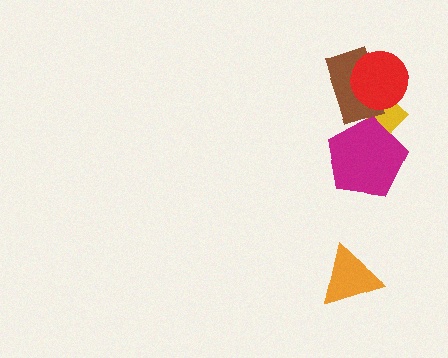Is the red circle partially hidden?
No, no other shape covers it.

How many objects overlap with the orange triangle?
0 objects overlap with the orange triangle.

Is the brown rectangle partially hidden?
Yes, it is partially covered by another shape.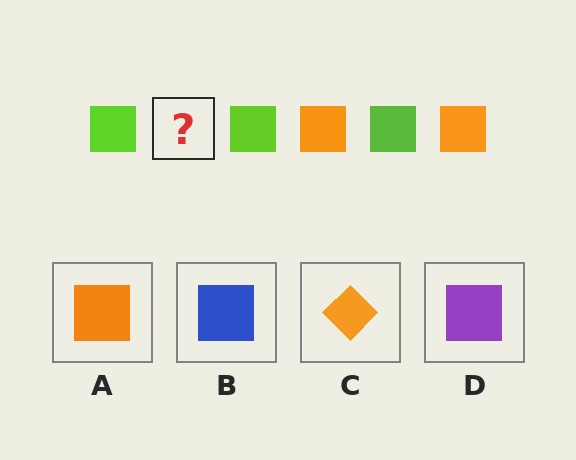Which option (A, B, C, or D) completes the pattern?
A.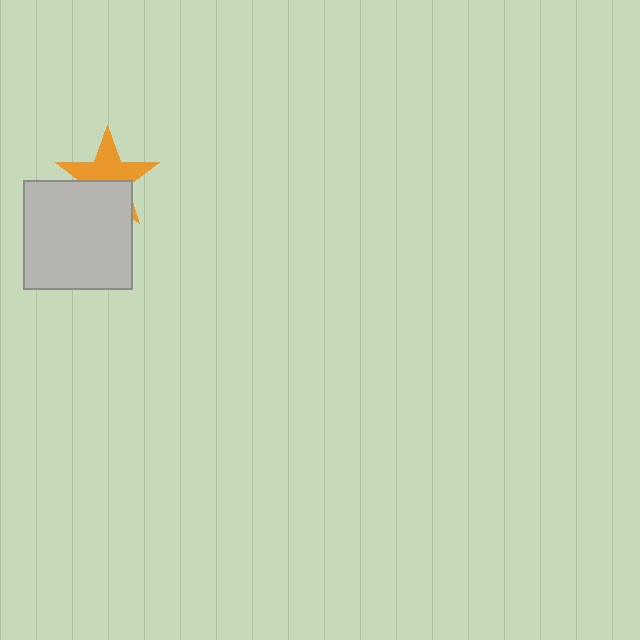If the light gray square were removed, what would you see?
You would see the complete orange star.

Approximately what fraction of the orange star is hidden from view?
Roughly 44% of the orange star is hidden behind the light gray square.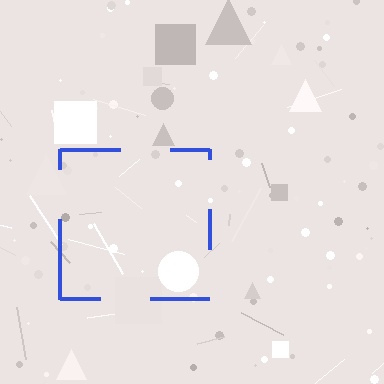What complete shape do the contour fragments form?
The contour fragments form a square.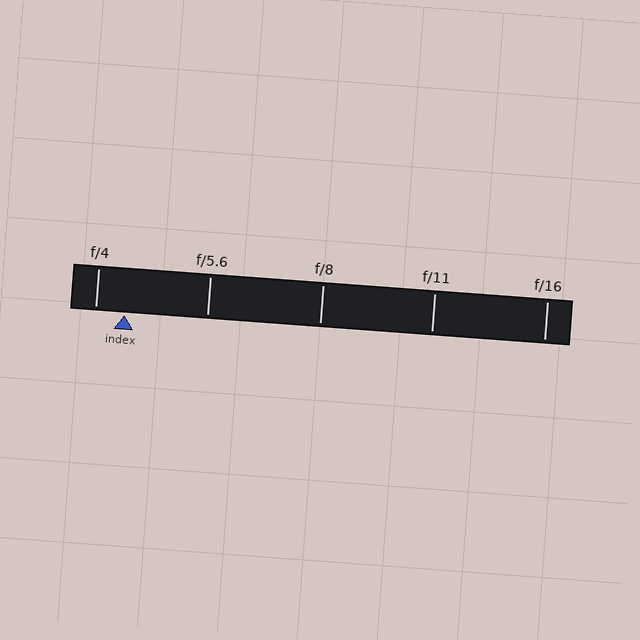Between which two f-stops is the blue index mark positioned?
The index mark is between f/4 and f/5.6.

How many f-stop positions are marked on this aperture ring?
There are 5 f-stop positions marked.